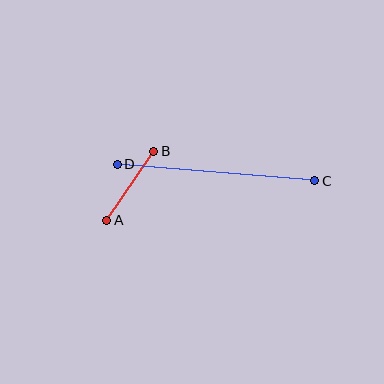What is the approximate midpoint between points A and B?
The midpoint is at approximately (130, 186) pixels.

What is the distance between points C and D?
The distance is approximately 198 pixels.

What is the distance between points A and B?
The distance is approximately 84 pixels.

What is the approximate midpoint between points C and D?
The midpoint is at approximately (216, 173) pixels.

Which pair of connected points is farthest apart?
Points C and D are farthest apart.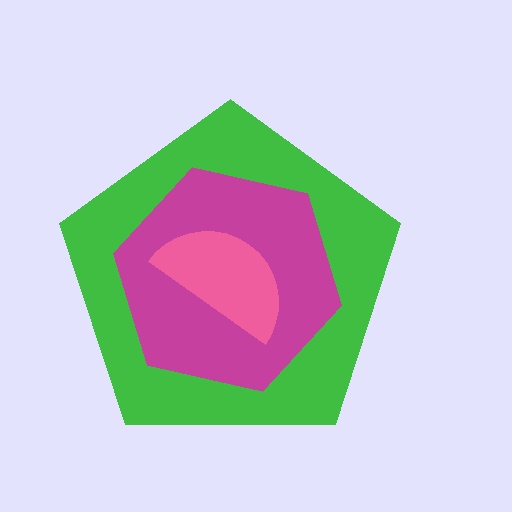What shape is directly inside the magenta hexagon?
The pink semicircle.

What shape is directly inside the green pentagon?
The magenta hexagon.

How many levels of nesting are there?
3.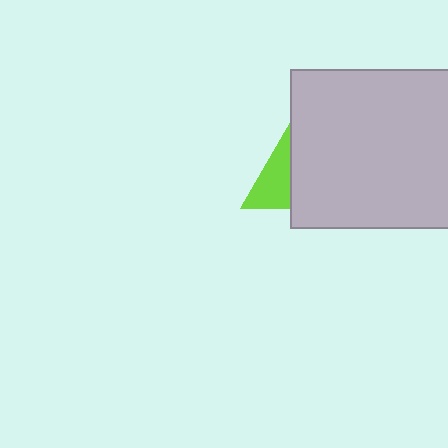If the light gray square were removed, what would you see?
You would see the complete lime triangle.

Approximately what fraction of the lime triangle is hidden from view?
Roughly 68% of the lime triangle is hidden behind the light gray square.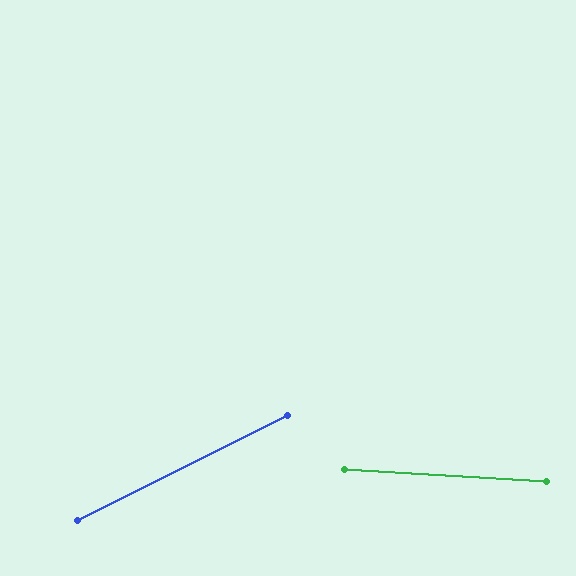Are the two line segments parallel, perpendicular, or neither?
Neither parallel nor perpendicular — they differ by about 30°.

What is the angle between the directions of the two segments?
Approximately 30 degrees.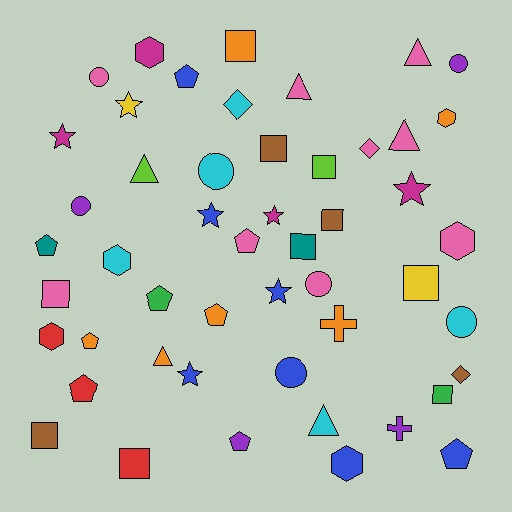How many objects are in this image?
There are 50 objects.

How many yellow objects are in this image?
There are 2 yellow objects.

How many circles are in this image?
There are 7 circles.